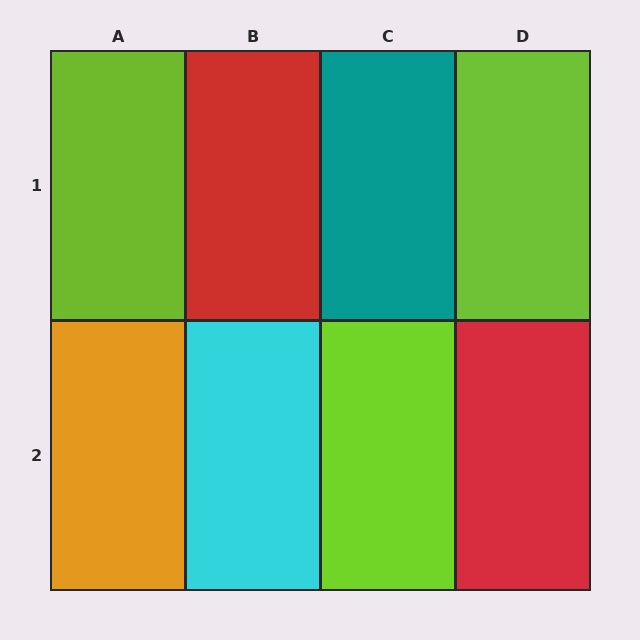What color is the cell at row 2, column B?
Cyan.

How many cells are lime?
3 cells are lime.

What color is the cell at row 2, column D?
Red.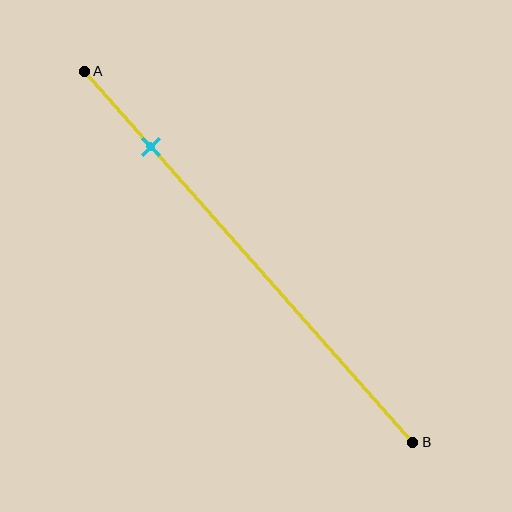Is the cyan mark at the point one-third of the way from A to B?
No, the mark is at about 20% from A, not at the 33% one-third point.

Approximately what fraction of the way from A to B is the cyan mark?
The cyan mark is approximately 20% of the way from A to B.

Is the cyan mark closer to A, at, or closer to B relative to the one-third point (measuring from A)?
The cyan mark is closer to point A than the one-third point of segment AB.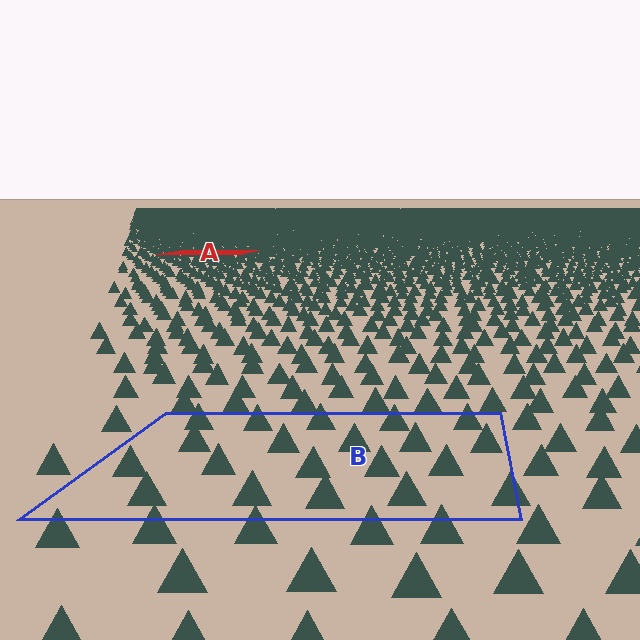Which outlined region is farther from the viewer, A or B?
Region A is farther from the viewer — the texture elements inside it appear smaller and more densely packed.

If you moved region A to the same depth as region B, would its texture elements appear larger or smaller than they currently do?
They would appear larger. At a closer depth, the same texture elements are projected at a bigger on-screen size.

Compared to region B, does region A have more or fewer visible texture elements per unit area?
Region A has more texture elements per unit area — they are packed more densely because it is farther away.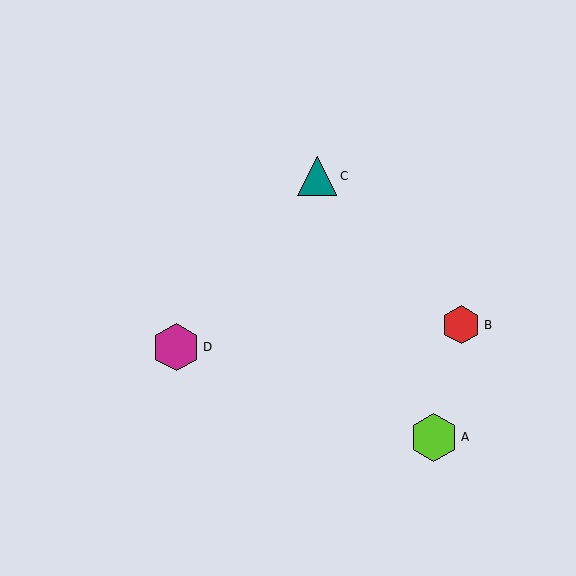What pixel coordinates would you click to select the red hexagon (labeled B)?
Click at (461, 325) to select the red hexagon B.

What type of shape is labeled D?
Shape D is a magenta hexagon.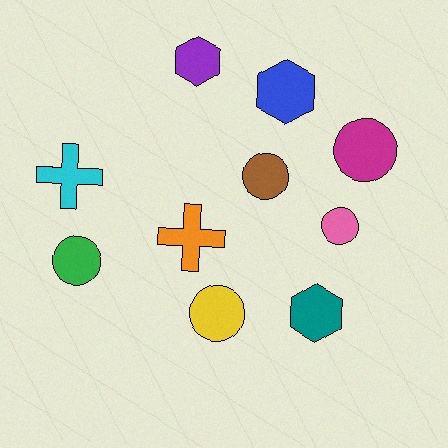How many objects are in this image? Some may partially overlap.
There are 10 objects.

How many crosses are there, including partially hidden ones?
There are 2 crosses.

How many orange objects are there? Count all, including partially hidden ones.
There is 1 orange object.